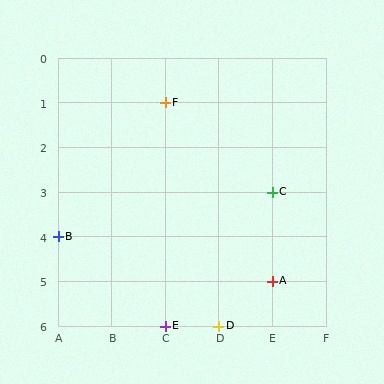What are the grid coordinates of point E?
Point E is at grid coordinates (C, 6).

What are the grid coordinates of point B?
Point B is at grid coordinates (A, 4).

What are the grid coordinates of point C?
Point C is at grid coordinates (E, 3).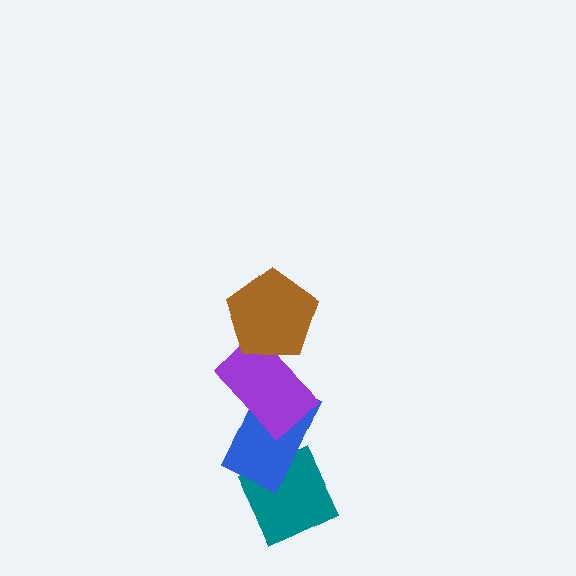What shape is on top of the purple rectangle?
The brown pentagon is on top of the purple rectangle.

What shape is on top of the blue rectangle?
The purple rectangle is on top of the blue rectangle.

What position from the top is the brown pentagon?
The brown pentagon is 1st from the top.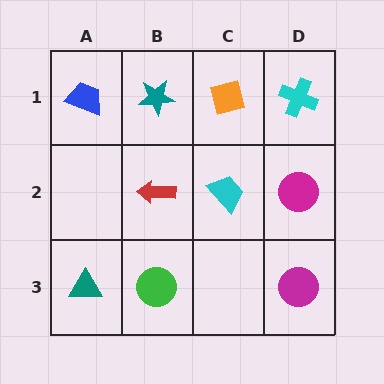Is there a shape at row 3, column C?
No, that cell is empty.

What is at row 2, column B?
A red arrow.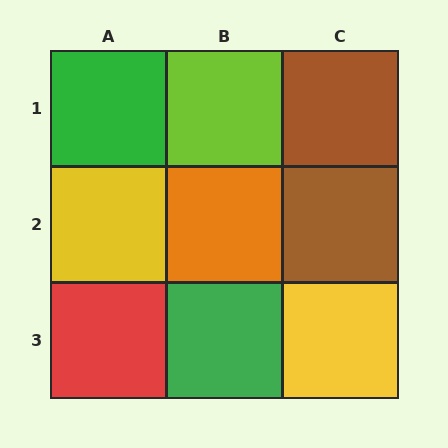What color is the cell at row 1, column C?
Brown.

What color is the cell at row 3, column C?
Yellow.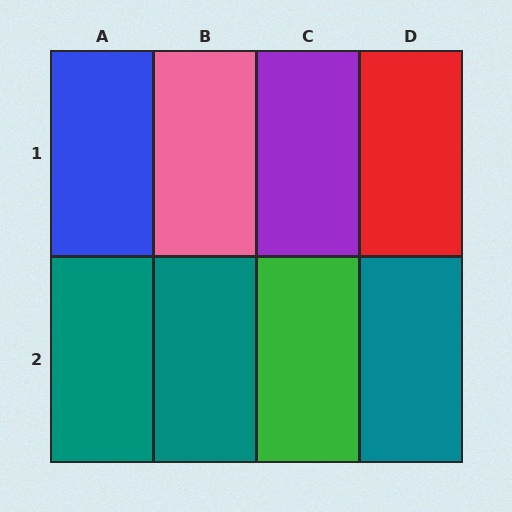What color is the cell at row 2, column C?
Green.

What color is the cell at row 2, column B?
Teal.